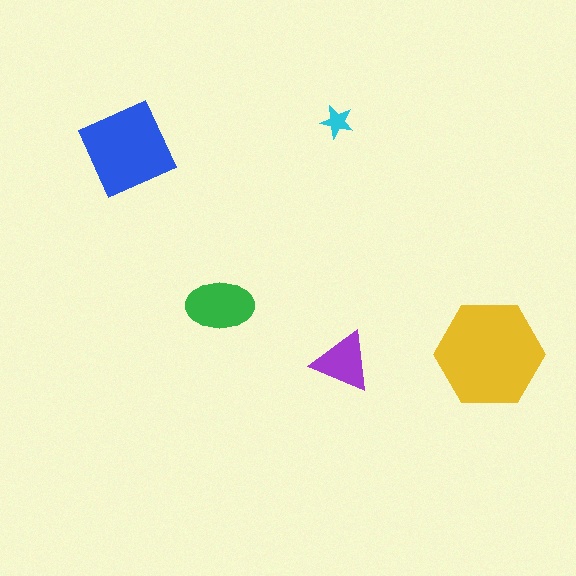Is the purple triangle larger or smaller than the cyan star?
Larger.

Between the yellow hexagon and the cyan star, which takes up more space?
The yellow hexagon.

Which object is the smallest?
The cyan star.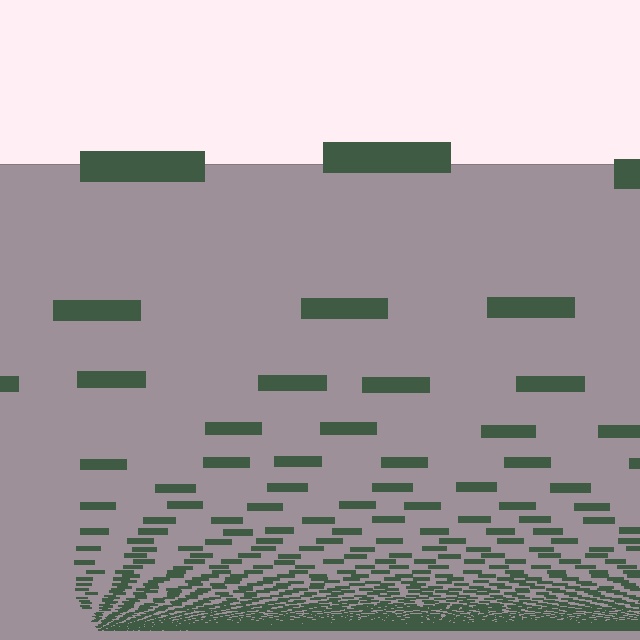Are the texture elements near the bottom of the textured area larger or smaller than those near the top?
Smaller. The gradient is inverted — elements near the bottom are smaller and denser.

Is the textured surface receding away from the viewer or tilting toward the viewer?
The surface appears to tilt toward the viewer. Texture elements get larger and sparser toward the top.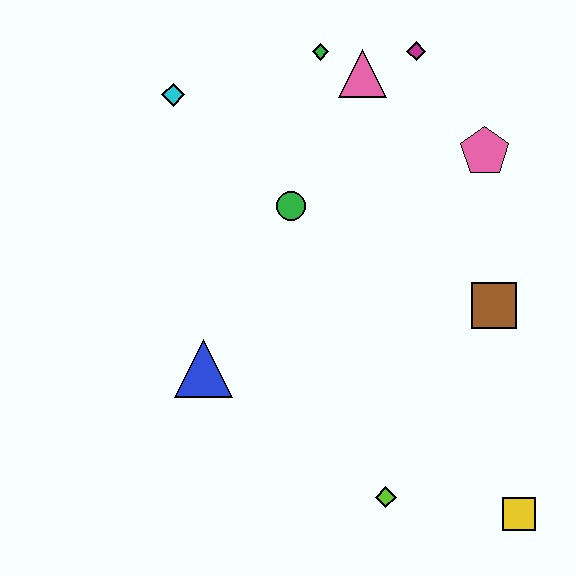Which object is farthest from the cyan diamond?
The yellow square is farthest from the cyan diamond.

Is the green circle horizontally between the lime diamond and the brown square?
No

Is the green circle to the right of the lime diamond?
No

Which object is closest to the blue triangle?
The green circle is closest to the blue triangle.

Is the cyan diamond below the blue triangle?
No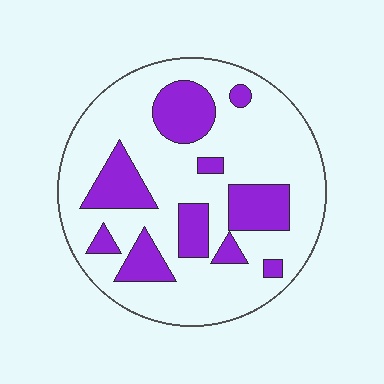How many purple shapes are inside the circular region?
10.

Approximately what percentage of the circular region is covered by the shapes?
Approximately 25%.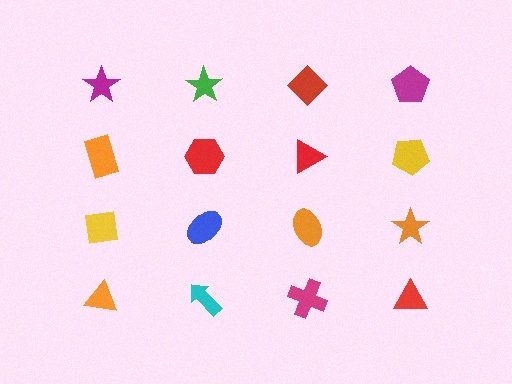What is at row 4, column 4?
A red triangle.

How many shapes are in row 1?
4 shapes.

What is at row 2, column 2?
A red hexagon.